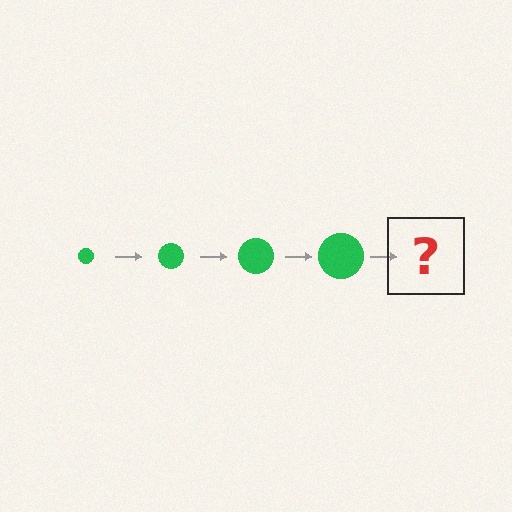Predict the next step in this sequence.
The next step is a green circle, larger than the previous one.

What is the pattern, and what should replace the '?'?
The pattern is that the circle gets progressively larger each step. The '?' should be a green circle, larger than the previous one.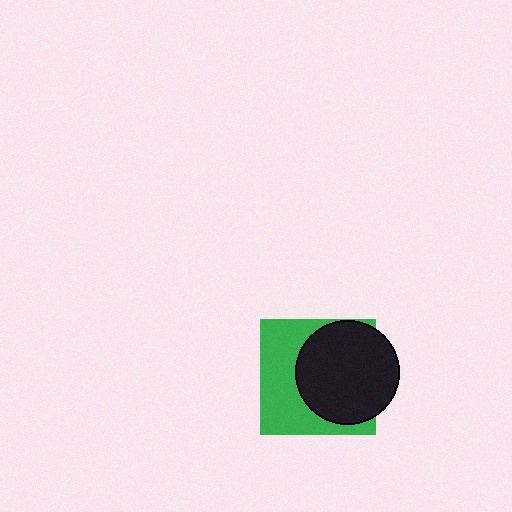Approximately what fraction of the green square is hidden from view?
Roughly 53% of the green square is hidden behind the black circle.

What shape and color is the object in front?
The object in front is a black circle.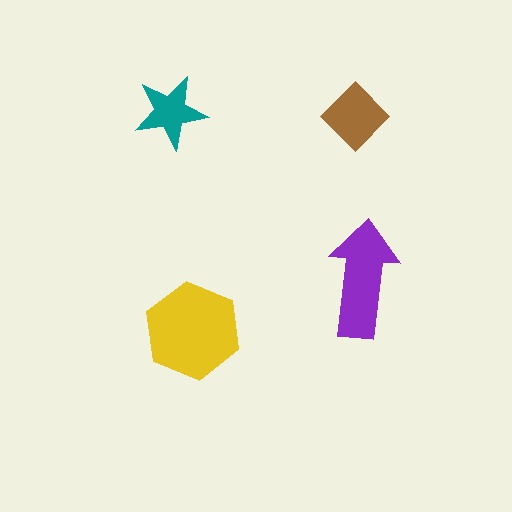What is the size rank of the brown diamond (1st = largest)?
3rd.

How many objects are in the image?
There are 4 objects in the image.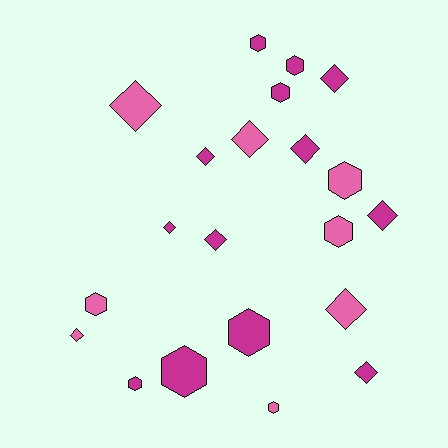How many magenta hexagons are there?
There are 6 magenta hexagons.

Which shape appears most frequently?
Diamond, with 11 objects.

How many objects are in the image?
There are 21 objects.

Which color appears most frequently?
Magenta, with 13 objects.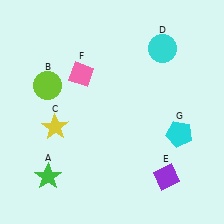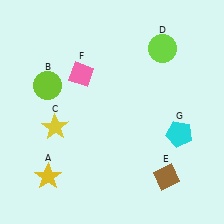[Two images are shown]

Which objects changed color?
A changed from green to yellow. D changed from cyan to lime. E changed from purple to brown.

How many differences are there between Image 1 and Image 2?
There are 3 differences between the two images.